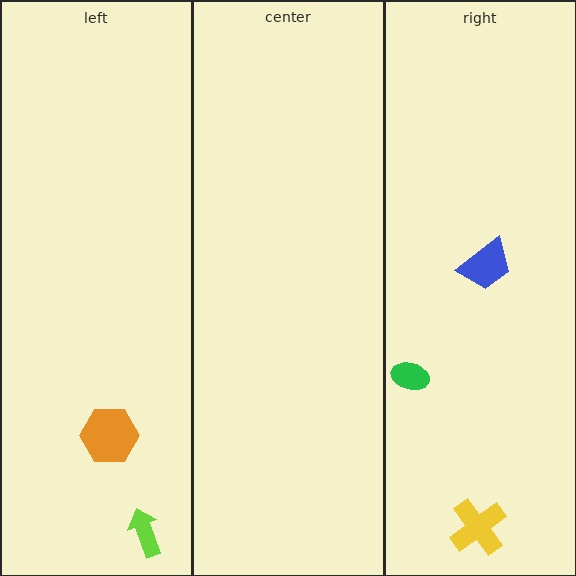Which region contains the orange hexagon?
The left region.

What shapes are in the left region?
The lime arrow, the orange hexagon.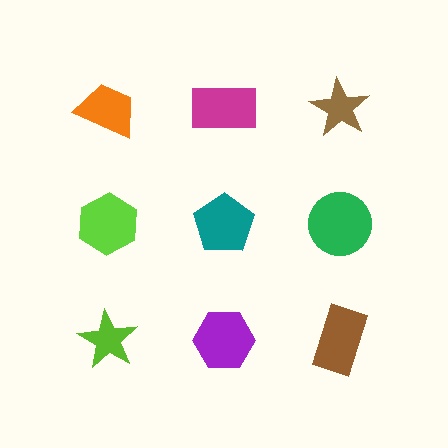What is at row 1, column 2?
A magenta rectangle.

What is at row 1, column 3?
A brown star.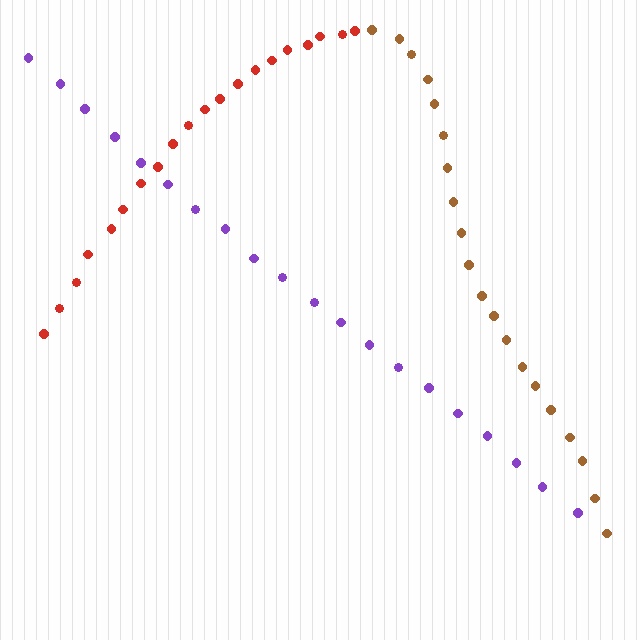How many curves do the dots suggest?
There are 3 distinct paths.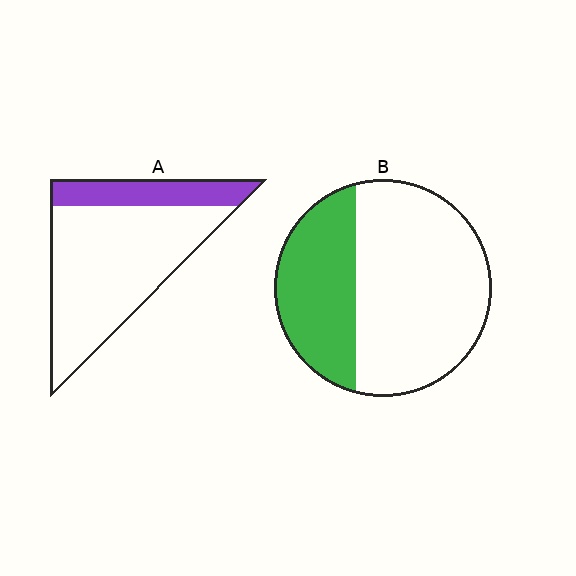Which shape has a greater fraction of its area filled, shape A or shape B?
Shape B.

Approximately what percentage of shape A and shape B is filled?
A is approximately 25% and B is approximately 35%.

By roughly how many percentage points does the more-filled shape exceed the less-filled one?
By roughly 10 percentage points (B over A).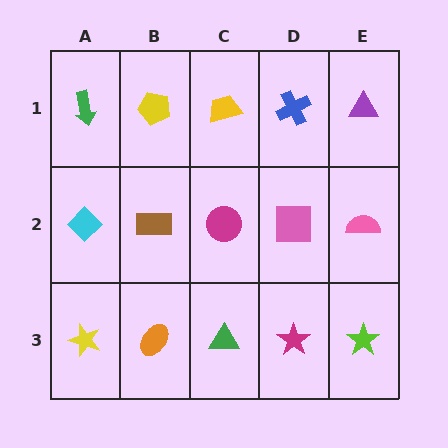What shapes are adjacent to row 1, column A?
A cyan diamond (row 2, column A), a yellow pentagon (row 1, column B).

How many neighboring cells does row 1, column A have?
2.